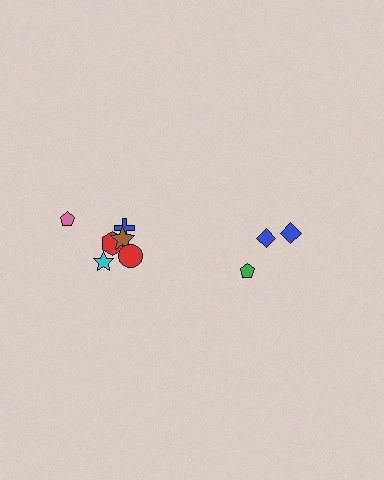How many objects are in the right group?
There are 3 objects.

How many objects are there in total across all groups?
There are 9 objects.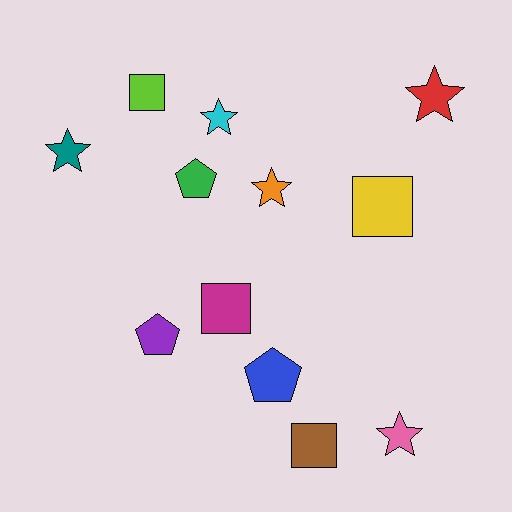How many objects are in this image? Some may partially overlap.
There are 12 objects.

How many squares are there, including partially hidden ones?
There are 4 squares.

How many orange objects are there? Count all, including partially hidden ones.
There is 1 orange object.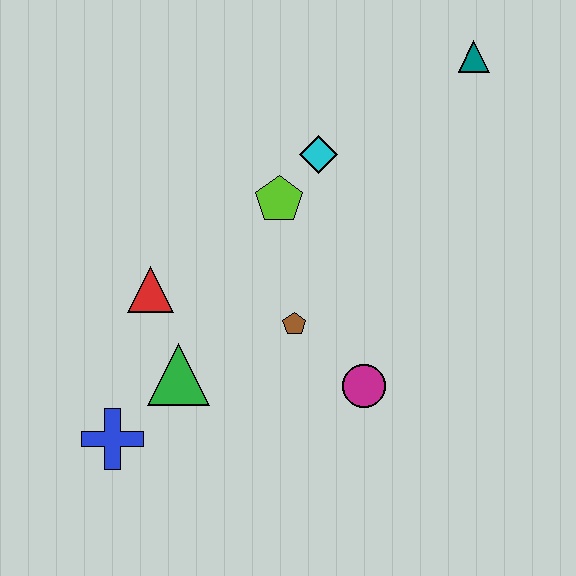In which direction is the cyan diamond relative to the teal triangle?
The cyan diamond is to the left of the teal triangle.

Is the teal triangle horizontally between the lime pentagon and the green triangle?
No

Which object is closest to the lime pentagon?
The cyan diamond is closest to the lime pentagon.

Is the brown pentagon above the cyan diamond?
No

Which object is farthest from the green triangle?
The teal triangle is farthest from the green triangle.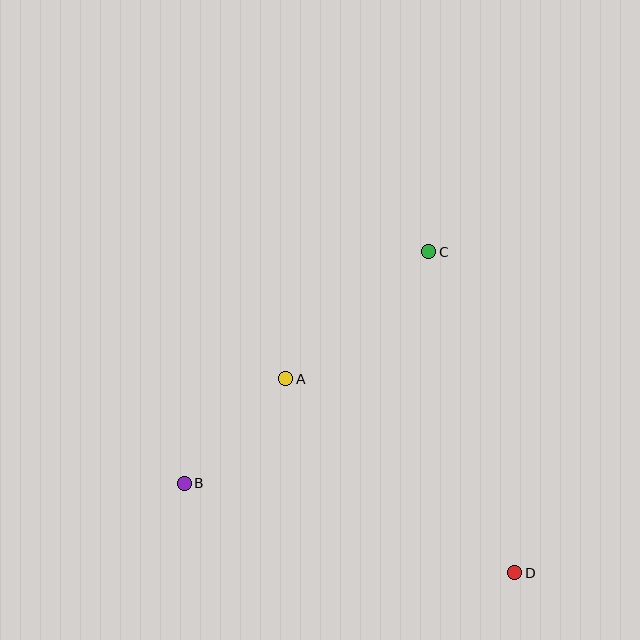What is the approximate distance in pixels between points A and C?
The distance between A and C is approximately 191 pixels.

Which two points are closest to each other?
Points A and B are closest to each other.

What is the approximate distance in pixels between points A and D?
The distance between A and D is approximately 300 pixels.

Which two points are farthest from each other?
Points B and D are farthest from each other.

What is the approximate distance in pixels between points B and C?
The distance between B and C is approximately 337 pixels.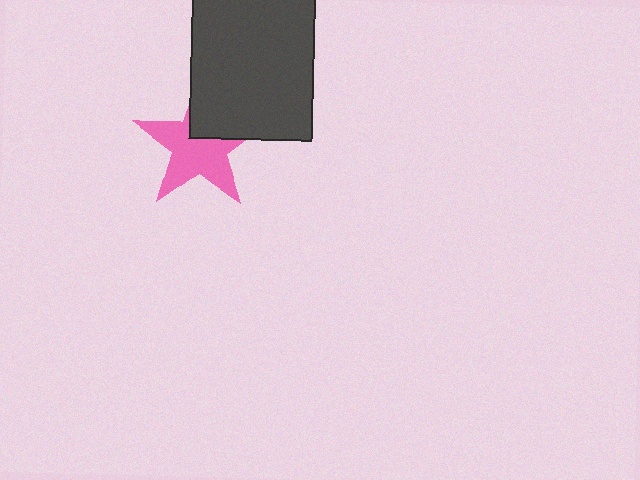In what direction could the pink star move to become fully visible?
The pink star could move toward the lower-left. That would shift it out from behind the dark gray rectangle entirely.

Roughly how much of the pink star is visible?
Most of it is visible (roughly 68%).